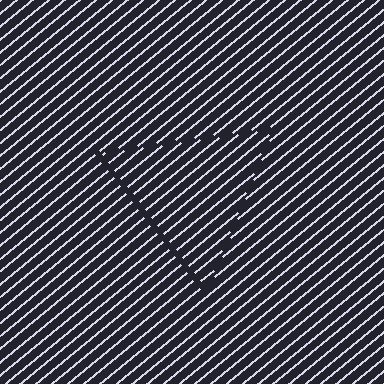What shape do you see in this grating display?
An illusory triangle. The interior of the shape contains the same grating, shifted by half a period — the contour is defined by the phase discontinuity where line-ends from the inner and outer gratings abut.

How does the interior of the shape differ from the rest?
The interior of the shape contains the same grating, shifted by half a period — the contour is defined by the phase discontinuity where line-ends from the inner and outer gratings abut.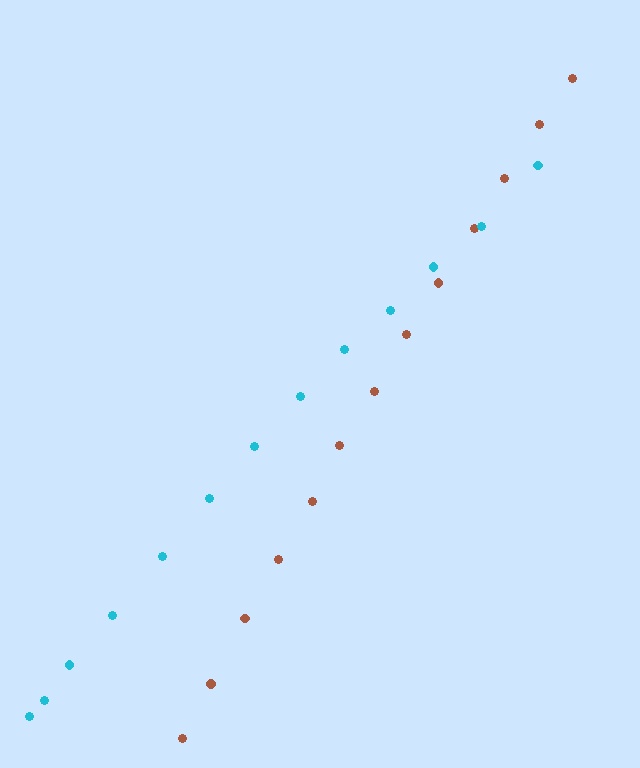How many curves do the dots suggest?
There are 2 distinct paths.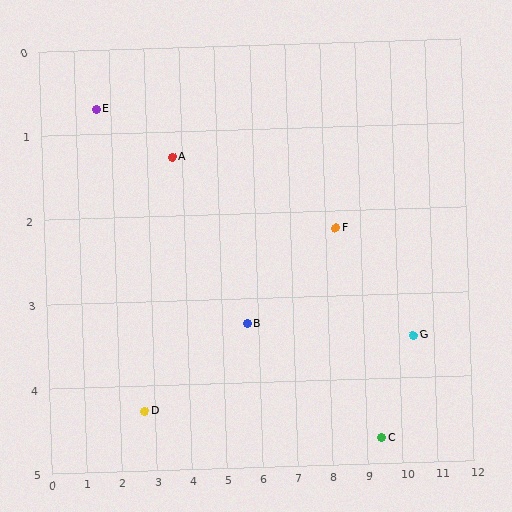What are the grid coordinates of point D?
Point D is at approximately (2.7, 4.3).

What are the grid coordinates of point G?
Point G is at approximately (10.4, 3.5).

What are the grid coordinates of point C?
Point C is at approximately (9.4, 4.7).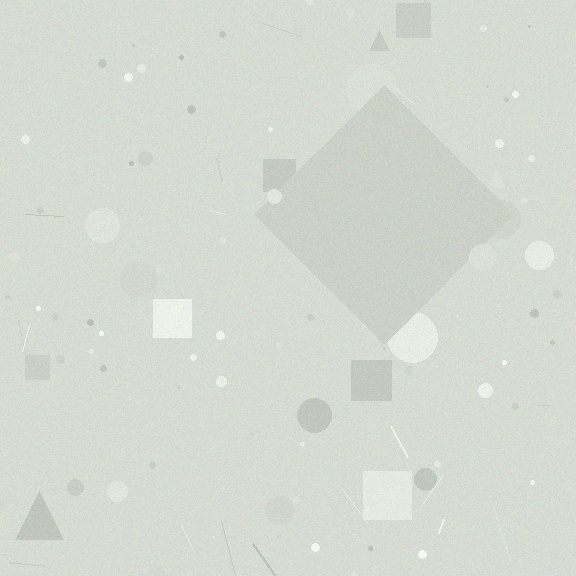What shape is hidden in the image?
A diamond is hidden in the image.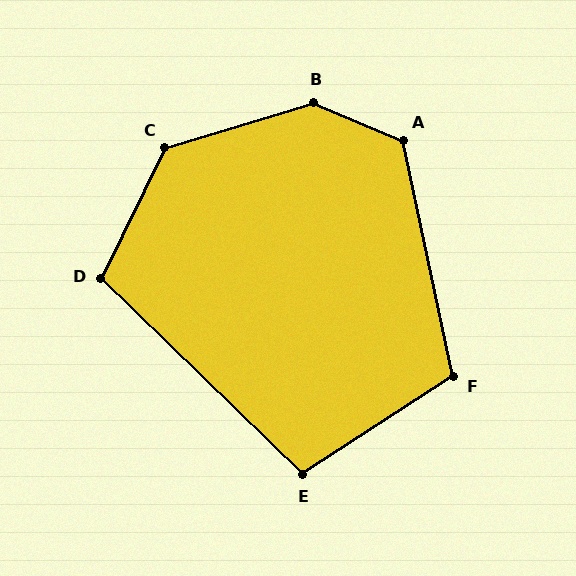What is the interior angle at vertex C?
Approximately 133 degrees (obtuse).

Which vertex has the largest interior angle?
B, at approximately 140 degrees.